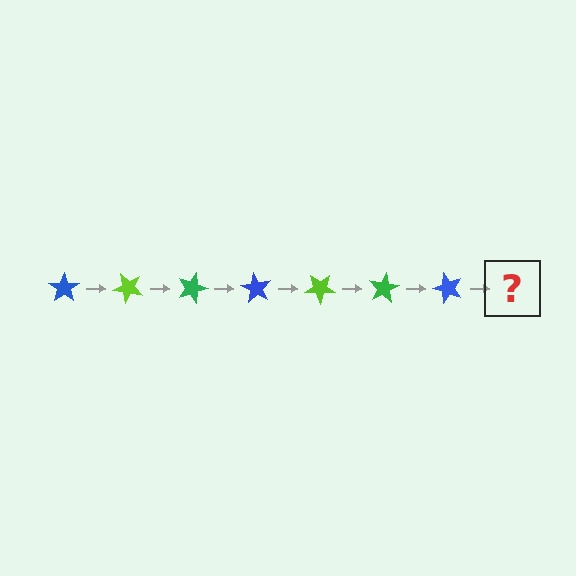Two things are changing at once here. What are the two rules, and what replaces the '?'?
The two rules are that it rotates 45 degrees each step and the color cycles through blue, lime, and green. The '?' should be a lime star, rotated 315 degrees from the start.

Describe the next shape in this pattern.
It should be a lime star, rotated 315 degrees from the start.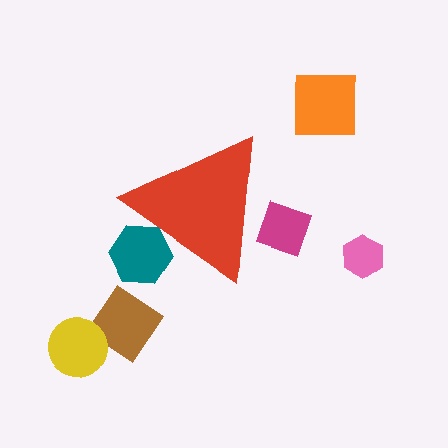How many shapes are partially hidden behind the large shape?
2 shapes are partially hidden.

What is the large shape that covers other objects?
A red triangle.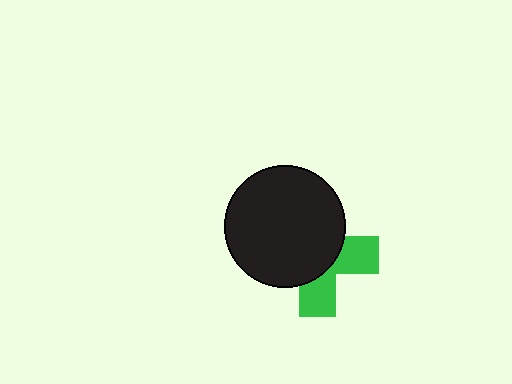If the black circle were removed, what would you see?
You would see the complete green cross.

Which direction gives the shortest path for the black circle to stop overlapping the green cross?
Moving toward the upper-left gives the shortest separation.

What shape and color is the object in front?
The object in front is a black circle.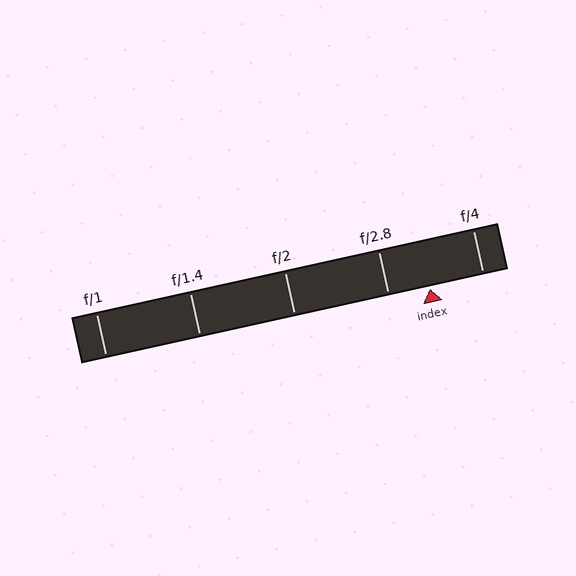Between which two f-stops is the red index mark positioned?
The index mark is between f/2.8 and f/4.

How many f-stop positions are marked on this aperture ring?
There are 5 f-stop positions marked.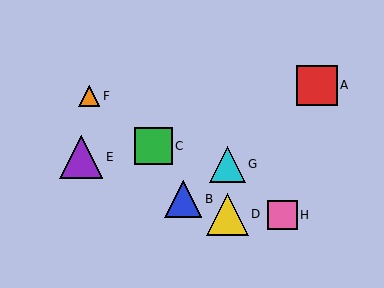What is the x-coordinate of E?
Object E is at x≈81.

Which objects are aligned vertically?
Objects D, G are aligned vertically.